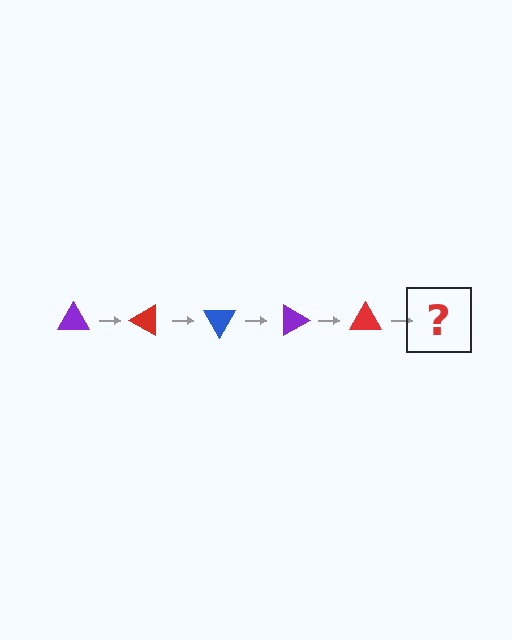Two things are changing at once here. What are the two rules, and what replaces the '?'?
The two rules are that it rotates 30 degrees each step and the color cycles through purple, red, and blue. The '?' should be a blue triangle, rotated 150 degrees from the start.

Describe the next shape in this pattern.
It should be a blue triangle, rotated 150 degrees from the start.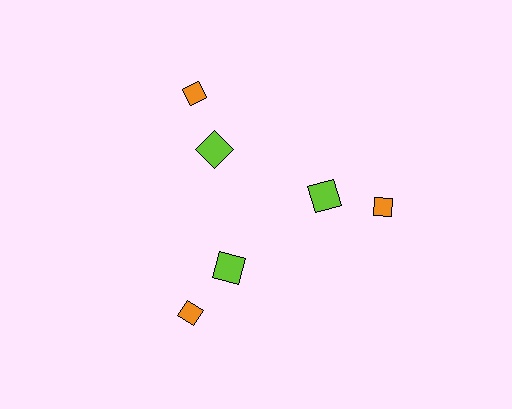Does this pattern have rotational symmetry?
Yes, this pattern has 3-fold rotational symmetry. It looks the same after rotating 120 degrees around the center.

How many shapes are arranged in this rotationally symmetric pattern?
There are 6 shapes, arranged in 3 groups of 2.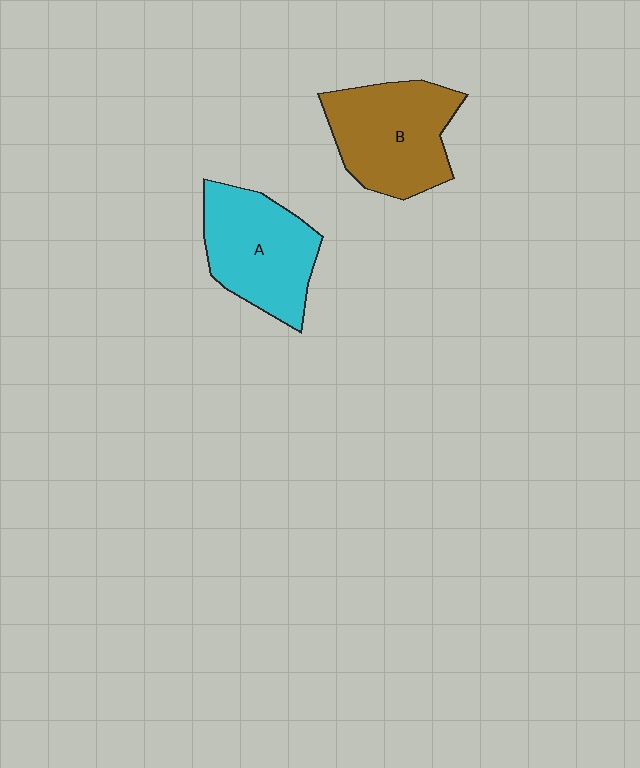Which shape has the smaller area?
Shape A (cyan).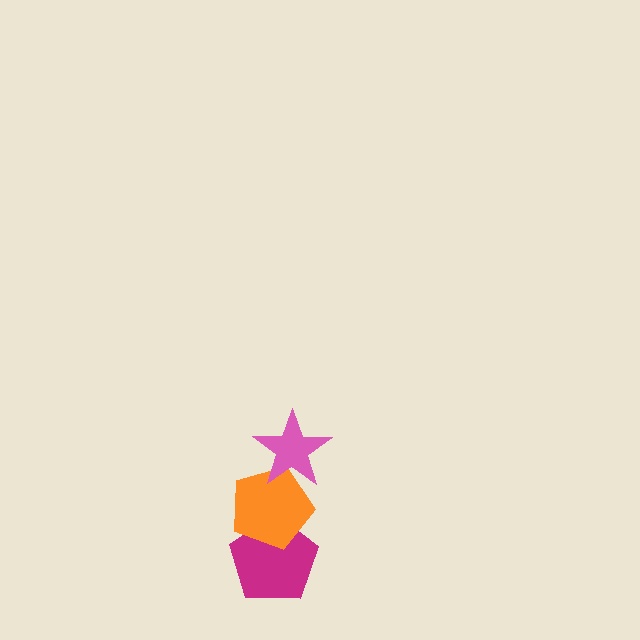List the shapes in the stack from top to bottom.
From top to bottom: the pink star, the orange pentagon, the magenta pentagon.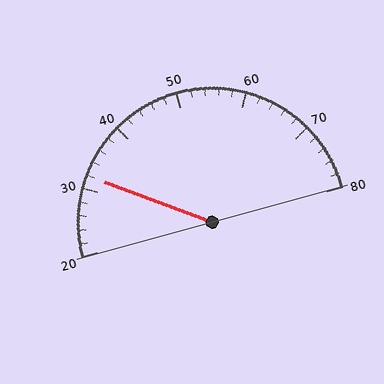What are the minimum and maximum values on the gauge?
The gauge ranges from 20 to 80.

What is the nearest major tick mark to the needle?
The nearest major tick mark is 30.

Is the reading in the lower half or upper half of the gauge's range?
The reading is in the lower half of the range (20 to 80).